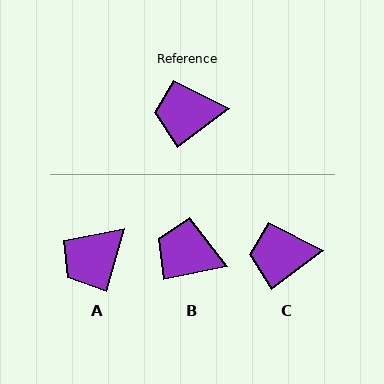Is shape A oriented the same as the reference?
No, it is off by about 37 degrees.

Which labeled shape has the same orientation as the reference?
C.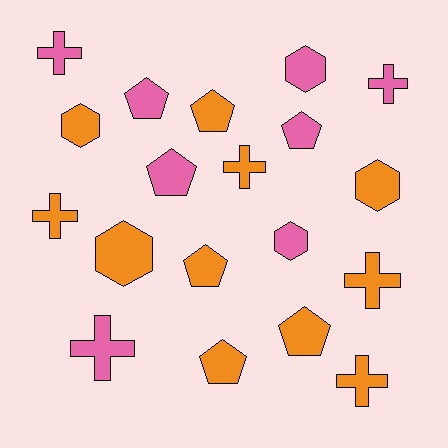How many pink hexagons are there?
There are 2 pink hexagons.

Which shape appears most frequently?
Pentagon, with 7 objects.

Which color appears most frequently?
Orange, with 11 objects.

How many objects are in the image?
There are 19 objects.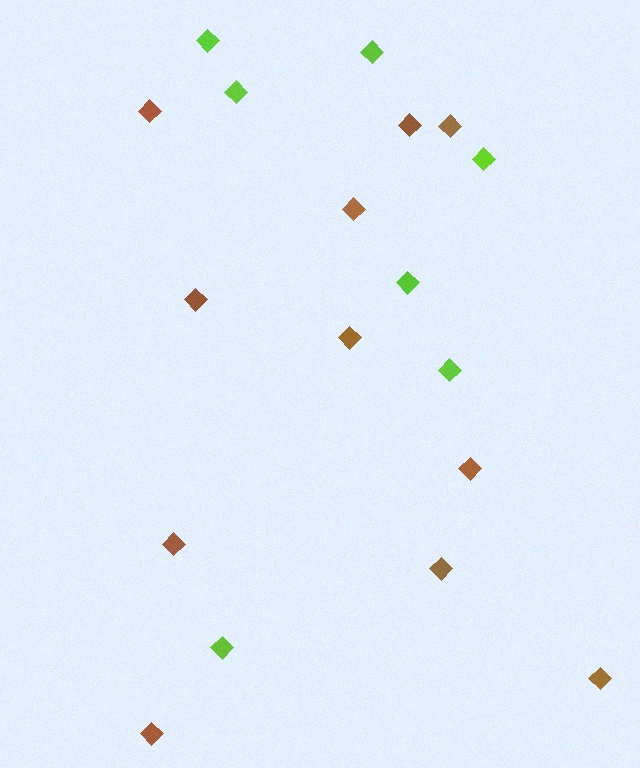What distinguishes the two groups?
There are 2 groups: one group of brown diamonds (11) and one group of lime diamonds (7).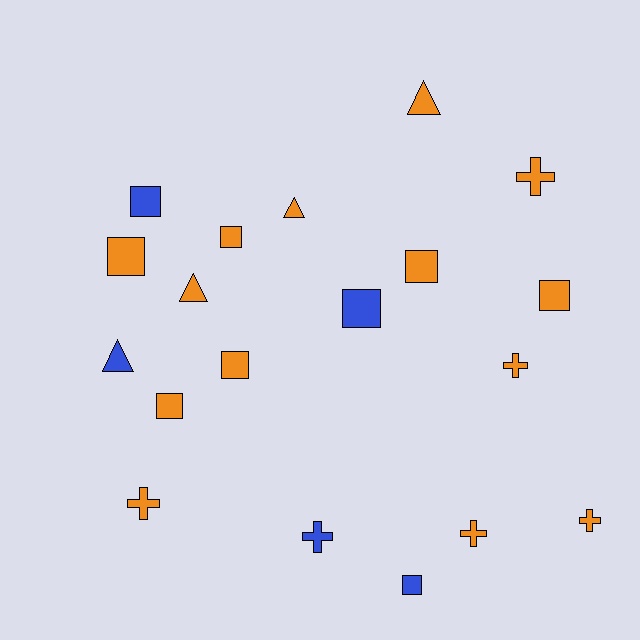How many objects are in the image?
There are 19 objects.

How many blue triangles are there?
There is 1 blue triangle.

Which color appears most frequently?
Orange, with 14 objects.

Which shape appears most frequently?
Square, with 9 objects.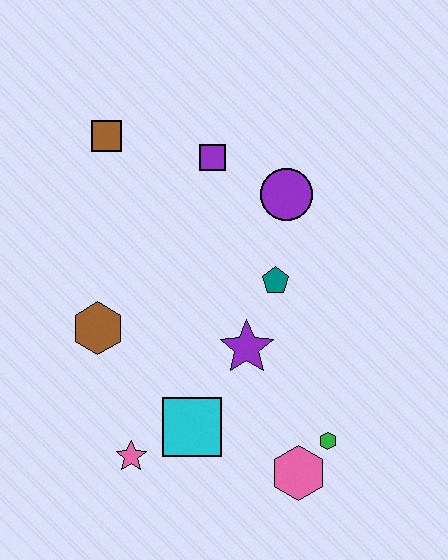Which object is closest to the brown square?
The purple square is closest to the brown square.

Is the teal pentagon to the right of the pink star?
Yes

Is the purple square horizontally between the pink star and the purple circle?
Yes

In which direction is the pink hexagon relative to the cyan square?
The pink hexagon is to the right of the cyan square.